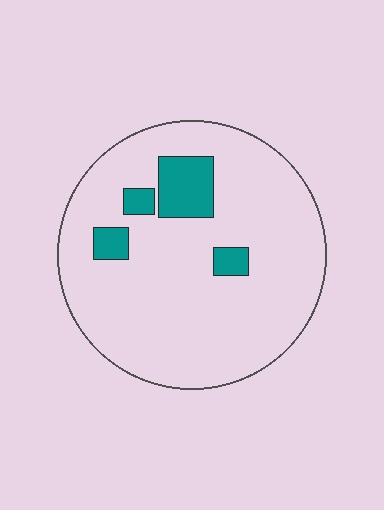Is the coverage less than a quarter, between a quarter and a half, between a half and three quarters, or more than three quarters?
Less than a quarter.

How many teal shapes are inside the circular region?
4.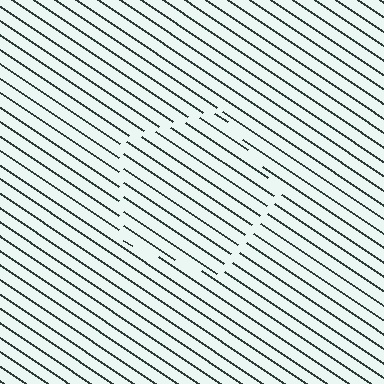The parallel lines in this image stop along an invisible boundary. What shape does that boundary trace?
An illusory pentagon. The interior of the shape contains the same grating, shifted by half a period — the contour is defined by the phase discontinuity where line-ends from the inner and outer gratings abut.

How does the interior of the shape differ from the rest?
The interior of the shape contains the same grating, shifted by half a period — the contour is defined by the phase discontinuity where line-ends from the inner and outer gratings abut.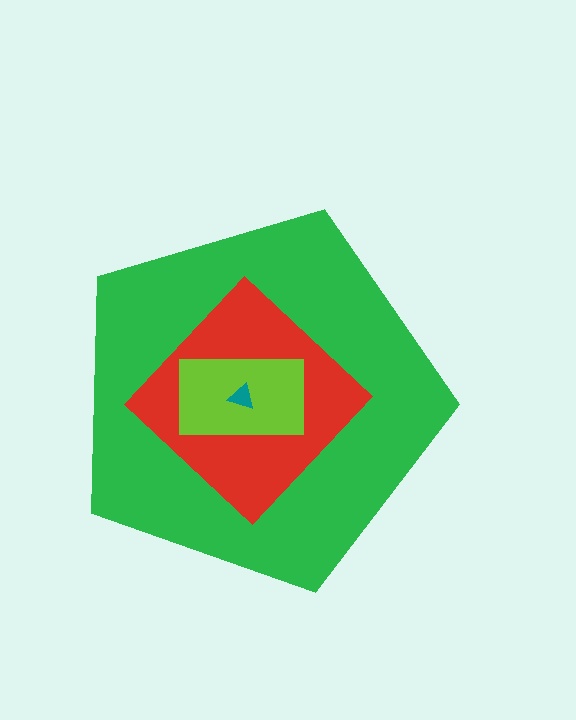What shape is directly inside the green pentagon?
The red diamond.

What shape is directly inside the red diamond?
The lime rectangle.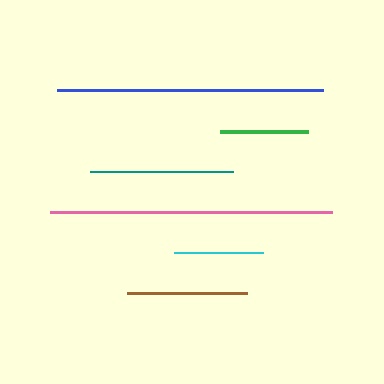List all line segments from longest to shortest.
From longest to shortest: pink, blue, teal, brown, cyan, green.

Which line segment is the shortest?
The green line is the shortest at approximately 89 pixels.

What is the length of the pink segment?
The pink segment is approximately 282 pixels long.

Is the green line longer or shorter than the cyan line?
The cyan line is longer than the green line.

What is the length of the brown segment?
The brown segment is approximately 120 pixels long.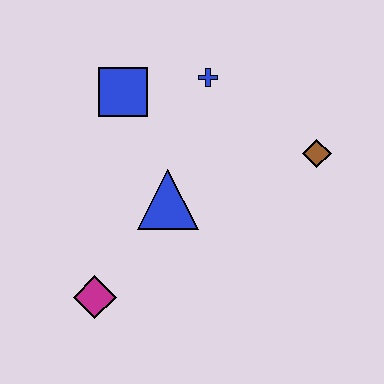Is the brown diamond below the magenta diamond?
No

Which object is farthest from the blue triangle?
The brown diamond is farthest from the blue triangle.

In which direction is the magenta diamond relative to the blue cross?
The magenta diamond is below the blue cross.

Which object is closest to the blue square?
The blue cross is closest to the blue square.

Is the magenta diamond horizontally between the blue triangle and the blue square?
No